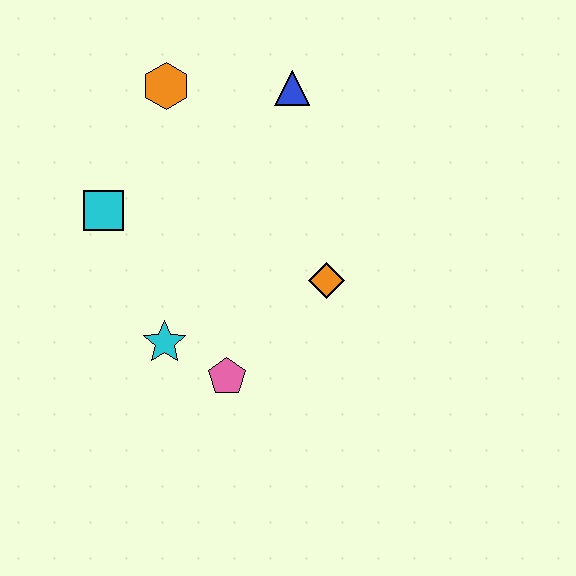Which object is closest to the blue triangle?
The orange hexagon is closest to the blue triangle.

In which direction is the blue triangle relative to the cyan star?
The blue triangle is above the cyan star.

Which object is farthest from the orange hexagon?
The pink pentagon is farthest from the orange hexagon.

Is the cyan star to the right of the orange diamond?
No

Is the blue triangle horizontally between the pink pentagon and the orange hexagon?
No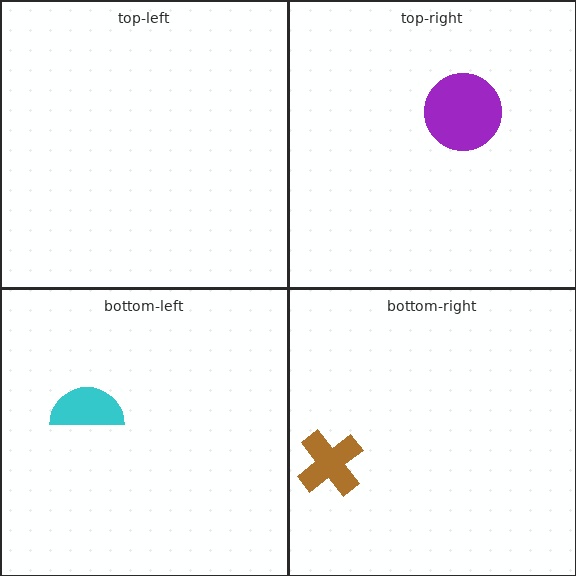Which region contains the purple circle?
The top-right region.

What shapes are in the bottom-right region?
The brown cross.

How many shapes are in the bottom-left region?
1.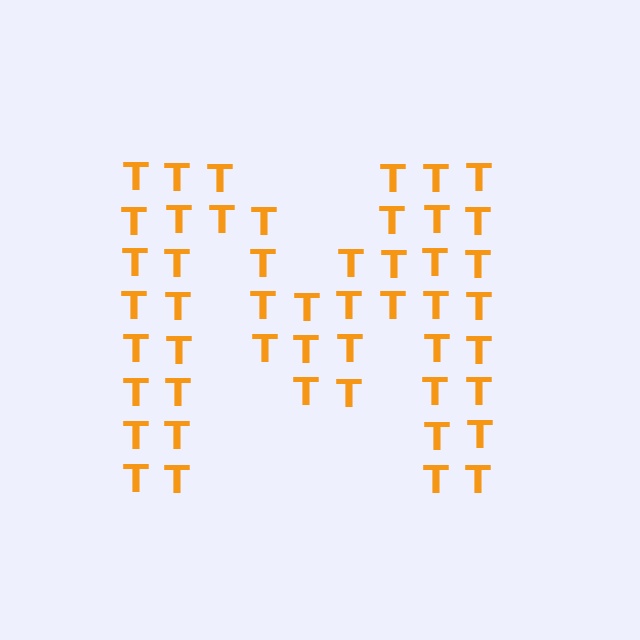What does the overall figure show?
The overall figure shows the letter M.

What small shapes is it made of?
It is made of small letter T's.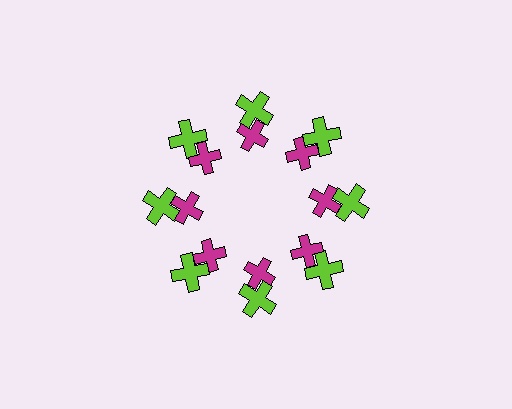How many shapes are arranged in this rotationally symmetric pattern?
There are 16 shapes, arranged in 8 groups of 2.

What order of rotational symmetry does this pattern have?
This pattern has 8-fold rotational symmetry.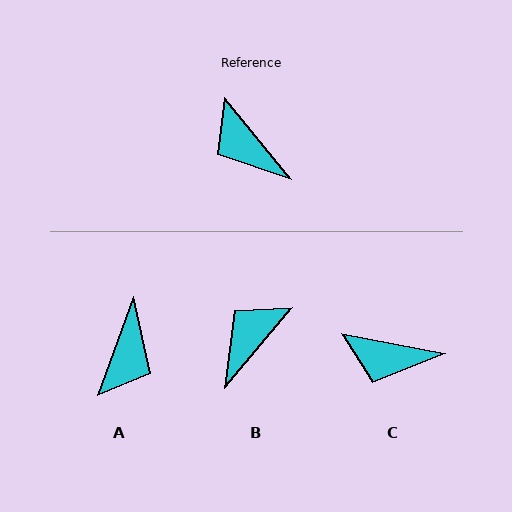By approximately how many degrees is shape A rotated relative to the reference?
Approximately 120 degrees counter-clockwise.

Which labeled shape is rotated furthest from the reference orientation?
A, about 120 degrees away.